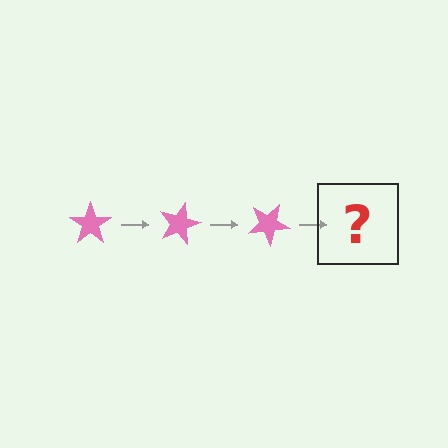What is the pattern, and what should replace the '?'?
The pattern is that the star rotates 15 degrees each step. The '?' should be a pink star rotated 45 degrees.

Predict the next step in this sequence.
The next step is a pink star rotated 45 degrees.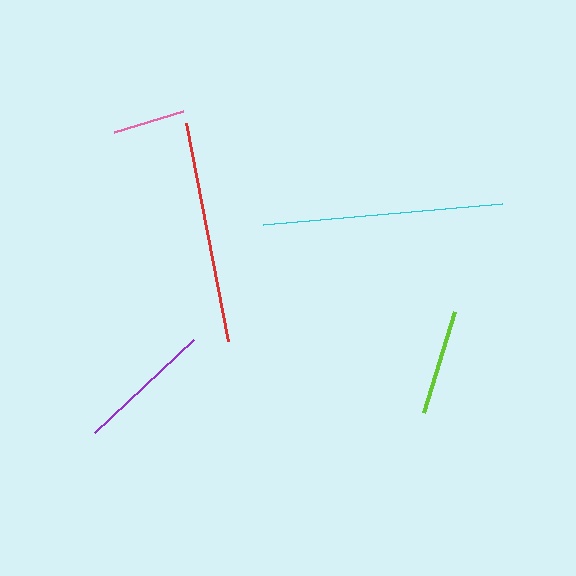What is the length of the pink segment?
The pink segment is approximately 73 pixels long.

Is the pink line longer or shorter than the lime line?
The lime line is longer than the pink line.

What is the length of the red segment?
The red segment is approximately 222 pixels long.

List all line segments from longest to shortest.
From longest to shortest: cyan, red, purple, lime, pink.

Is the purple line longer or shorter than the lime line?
The purple line is longer than the lime line.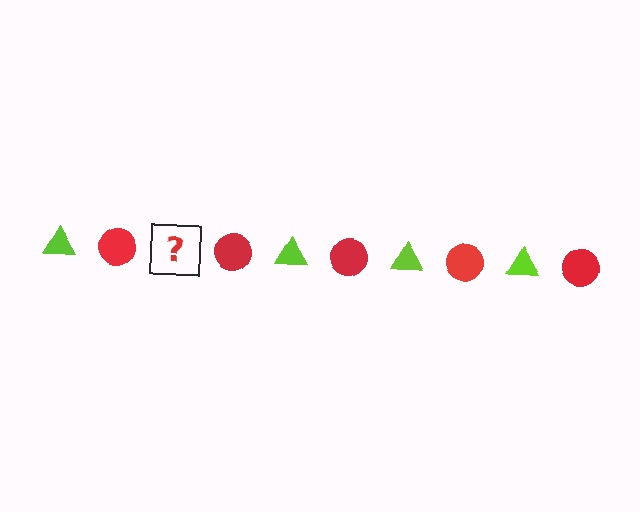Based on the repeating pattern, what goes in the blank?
The blank should be a lime triangle.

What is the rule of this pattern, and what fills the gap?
The rule is that the pattern alternates between lime triangle and red circle. The gap should be filled with a lime triangle.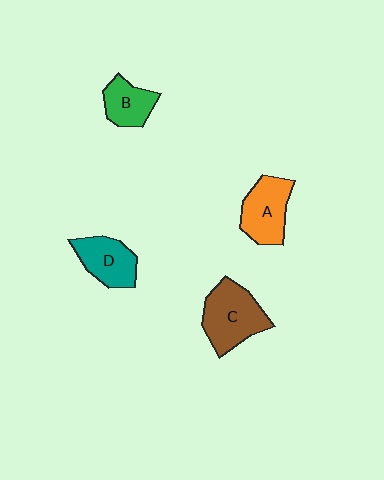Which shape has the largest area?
Shape C (brown).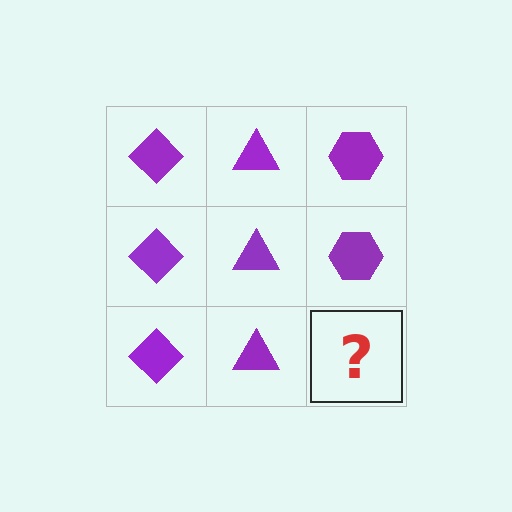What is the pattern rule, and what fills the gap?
The rule is that each column has a consistent shape. The gap should be filled with a purple hexagon.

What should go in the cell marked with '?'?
The missing cell should contain a purple hexagon.